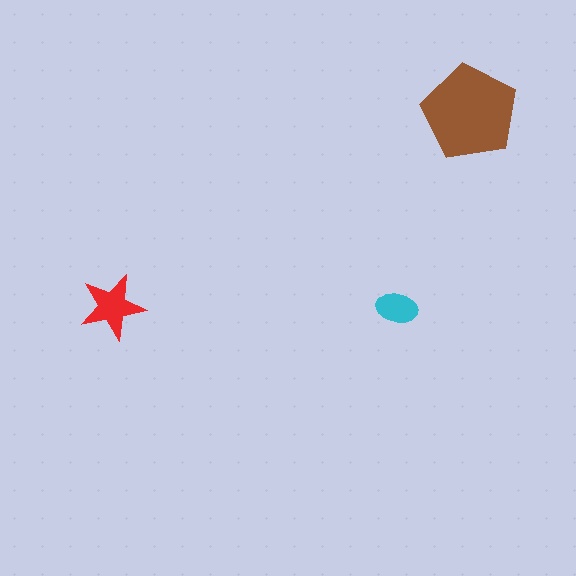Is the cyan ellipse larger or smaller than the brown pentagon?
Smaller.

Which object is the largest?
The brown pentagon.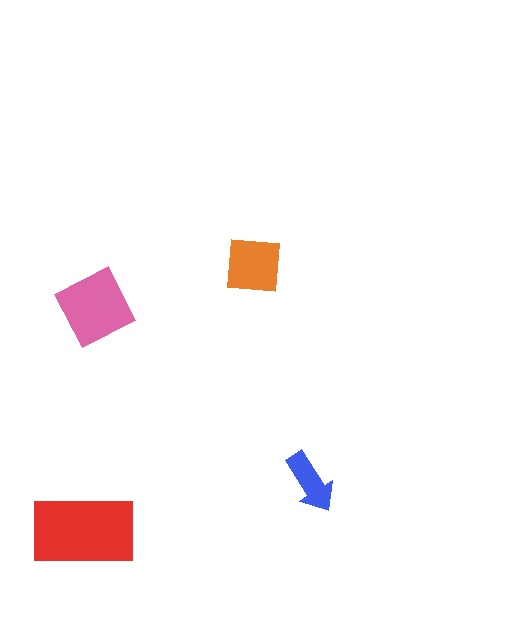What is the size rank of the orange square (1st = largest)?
3rd.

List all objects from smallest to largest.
The blue arrow, the orange square, the pink square, the red rectangle.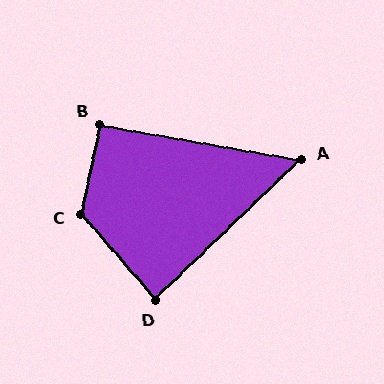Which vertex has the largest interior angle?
C, at approximately 126 degrees.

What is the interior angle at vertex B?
Approximately 92 degrees (approximately right).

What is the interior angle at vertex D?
Approximately 88 degrees (approximately right).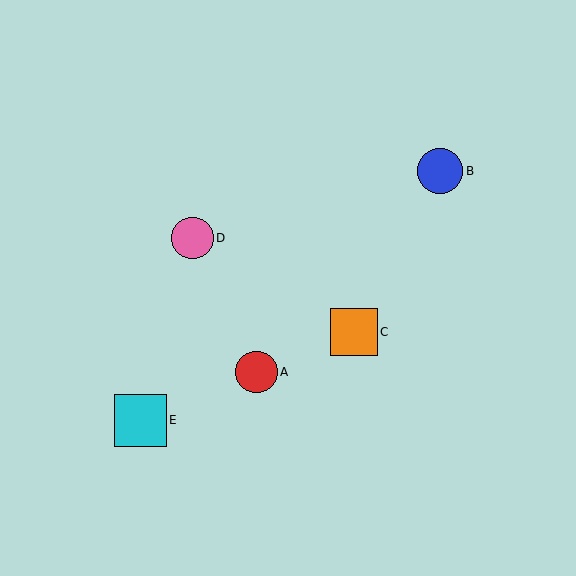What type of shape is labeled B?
Shape B is a blue circle.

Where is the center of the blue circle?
The center of the blue circle is at (440, 171).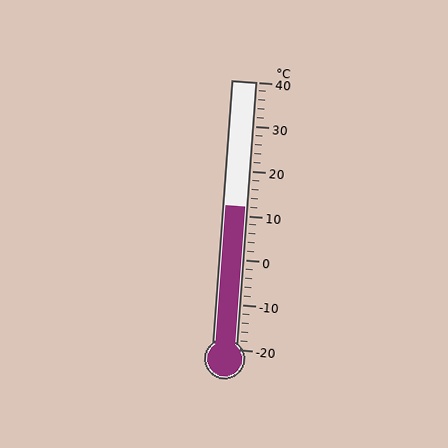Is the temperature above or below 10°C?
The temperature is above 10°C.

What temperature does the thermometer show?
The thermometer shows approximately 12°C.